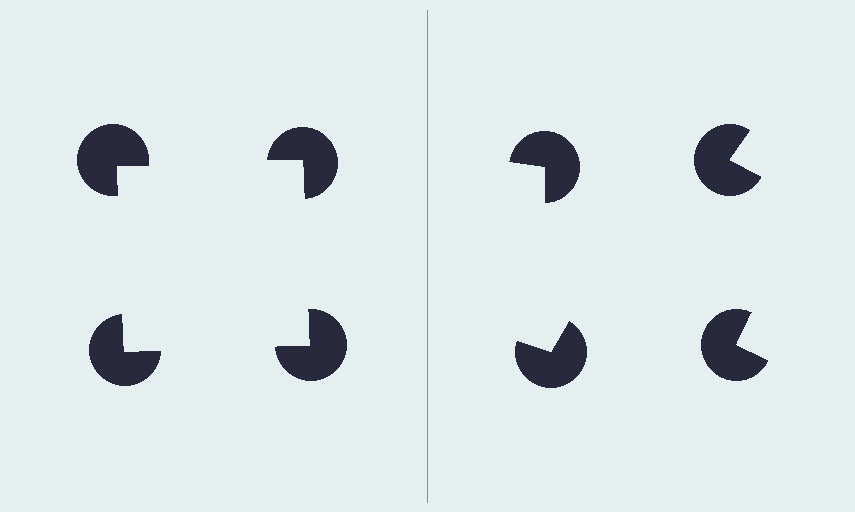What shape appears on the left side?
An illusory square.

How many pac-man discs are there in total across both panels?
8 — 4 on each side.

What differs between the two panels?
The pac-man discs are positioned identically on both sides; only the wedge orientations differ. On the left they align to a square; on the right they are misaligned.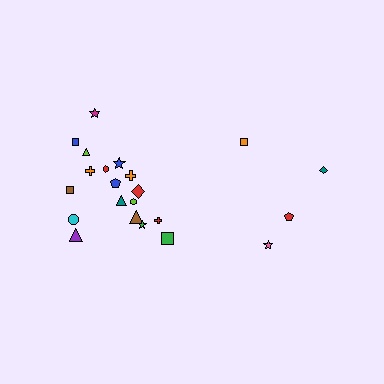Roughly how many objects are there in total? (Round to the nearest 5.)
Roughly 20 objects in total.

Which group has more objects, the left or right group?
The left group.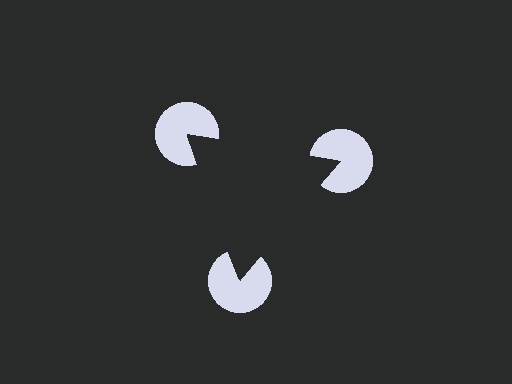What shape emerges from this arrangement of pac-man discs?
An illusory triangle — its edges are inferred from the aligned wedge cuts in the pac-man discs, not physically drawn.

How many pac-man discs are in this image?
There are 3 — one at each vertex of the illusory triangle.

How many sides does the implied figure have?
3 sides.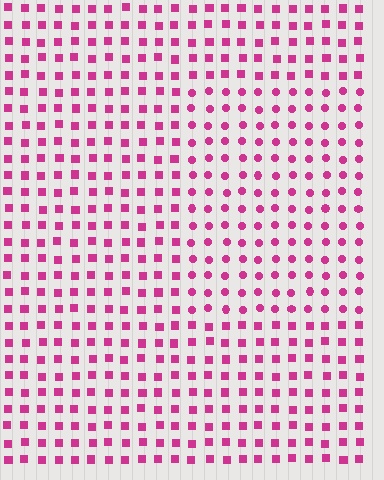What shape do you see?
I see a rectangle.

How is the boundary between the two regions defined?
The boundary is defined by a change in element shape: circles inside vs. squares outside. All elements share the same color and spacing.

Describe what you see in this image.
The image is filled with small magenta elements arranged in a uniform grid. A rectangle-shaped region contains circles, while the surrounding area contains squares. The boundary is defined purely by the change in element shape.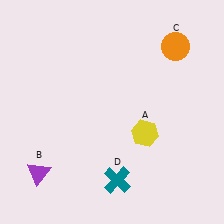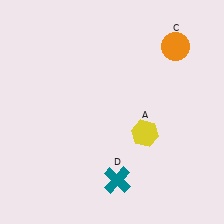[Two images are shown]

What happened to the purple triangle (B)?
The purple triangle (B) was removed in Image 2. It was in the bottom-left area of Image 1.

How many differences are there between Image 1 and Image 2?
There is 1 difference between the two images.